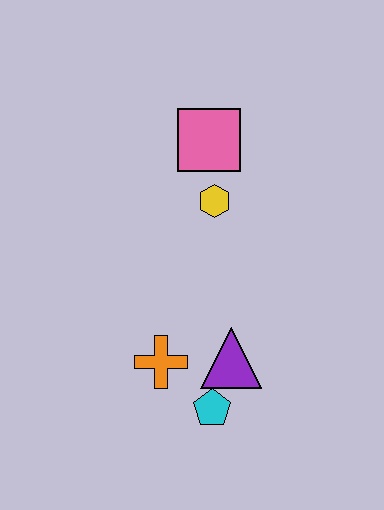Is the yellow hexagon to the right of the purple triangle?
No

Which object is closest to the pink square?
The yellow hexagon is closest to the pink square.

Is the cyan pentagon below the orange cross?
Yes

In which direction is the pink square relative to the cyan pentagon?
The pink square is above the cyan pentagon.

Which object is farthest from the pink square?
The cyan pentagon is farthest from the pink square.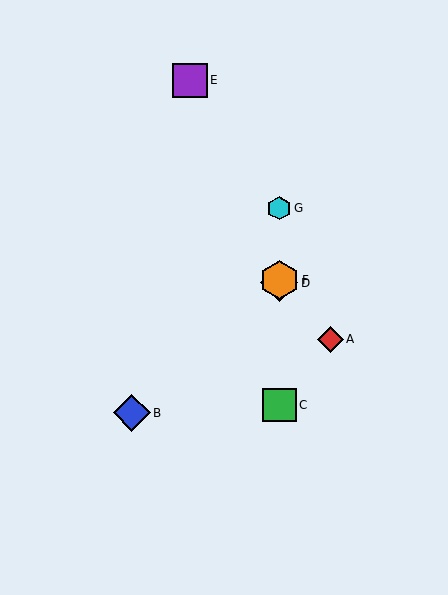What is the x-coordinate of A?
Object A is at x≈330.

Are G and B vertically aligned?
No, G is at x≈279 and B is at x≈132.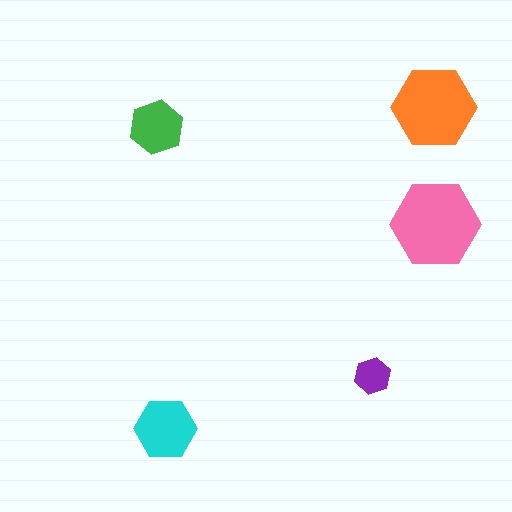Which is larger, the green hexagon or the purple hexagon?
The green one.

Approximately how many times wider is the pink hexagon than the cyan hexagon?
About 1.5 times wider.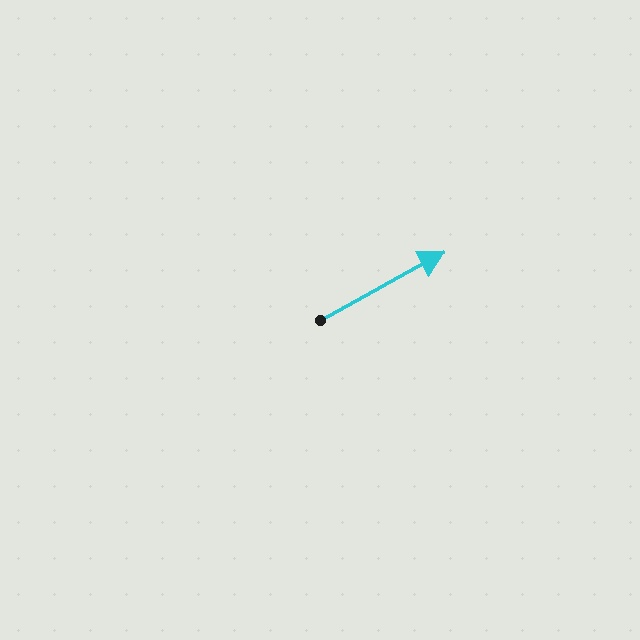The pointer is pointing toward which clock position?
Roughly 2 o'clock.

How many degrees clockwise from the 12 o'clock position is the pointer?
Approximately 61 degrees.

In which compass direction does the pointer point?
Northeast.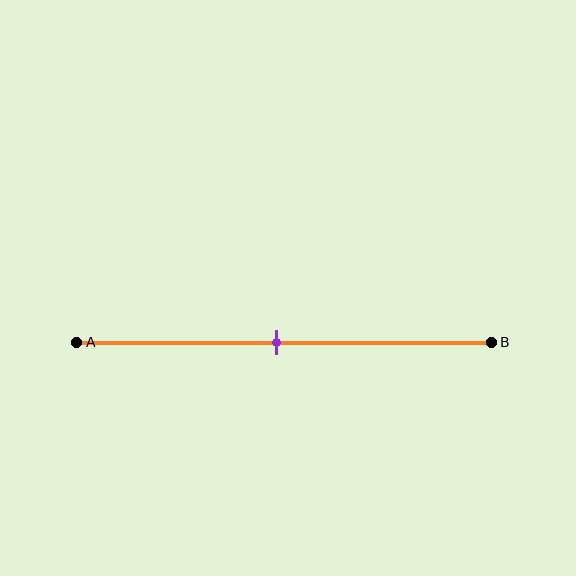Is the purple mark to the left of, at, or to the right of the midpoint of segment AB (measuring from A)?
The purple mark is approximately at the midpoint of segment AB.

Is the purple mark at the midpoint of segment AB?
Yes, the mark is approximately at the midpoint.